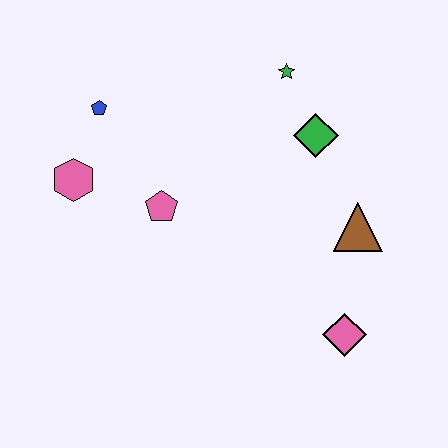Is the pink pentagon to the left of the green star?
Yes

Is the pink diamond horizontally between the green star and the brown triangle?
Yes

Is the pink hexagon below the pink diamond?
No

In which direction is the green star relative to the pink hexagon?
The green star is to the right of the pink hexagon.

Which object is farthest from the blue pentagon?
The pink diamond is farthest from the blue pentagon.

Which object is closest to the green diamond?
The green star is closest to the green diamond.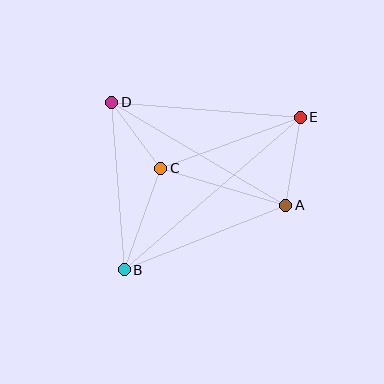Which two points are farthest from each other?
Points B and E are farthest from each other.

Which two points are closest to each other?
Points C and D are closest to each other.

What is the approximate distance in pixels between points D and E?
The distance between D and E is approximately 189 pixels.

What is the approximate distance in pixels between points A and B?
The distance between A and B is approximately 174 pixels.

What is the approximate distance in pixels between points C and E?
The distance between C and E is approximately 149 pixels.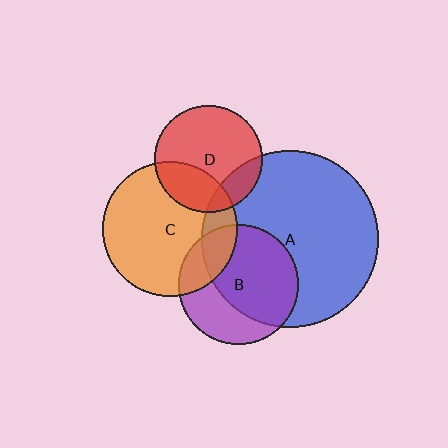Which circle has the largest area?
Circle A (blue).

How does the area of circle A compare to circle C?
Approximately 1.7 times.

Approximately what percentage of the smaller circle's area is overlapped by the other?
Approximately 20%.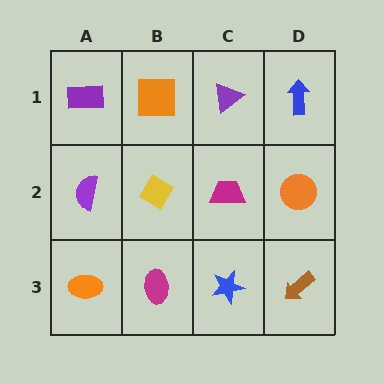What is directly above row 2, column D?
A blue arrow.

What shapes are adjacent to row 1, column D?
An orange circle (row 2, column D), a purple triangle (row 1, column C).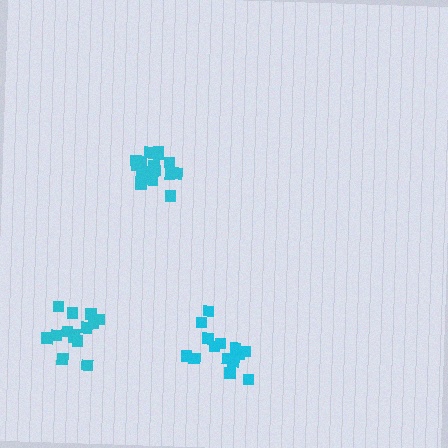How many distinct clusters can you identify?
There are 3 distinct clusters.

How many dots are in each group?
Group 1: 17 dots, Group 2: 14 dots, Group 3: 15 dots (46 total).